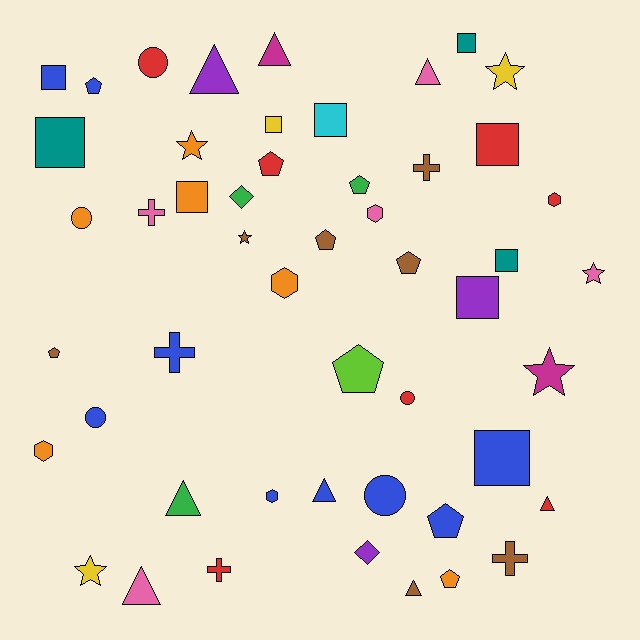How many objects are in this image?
There are 50 objects.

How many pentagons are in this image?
There are 9 pentagons.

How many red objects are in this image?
There are 7 red objects.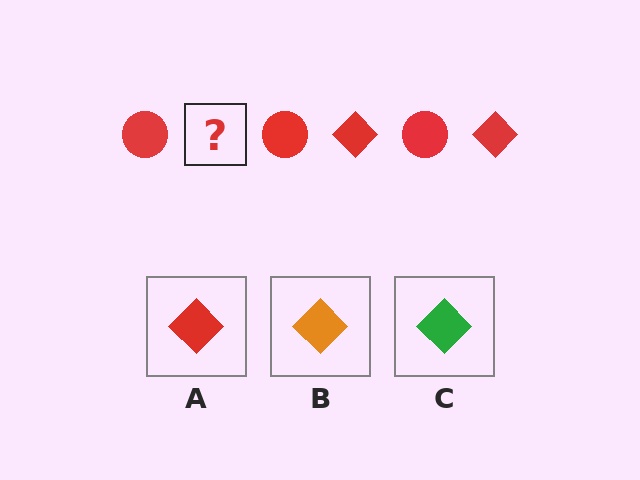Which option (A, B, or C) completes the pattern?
A.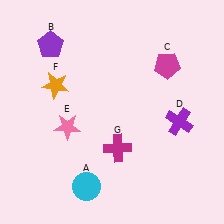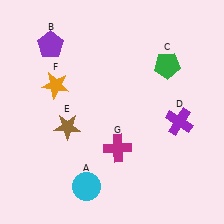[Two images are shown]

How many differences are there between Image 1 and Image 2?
There are 2 differences between the two images.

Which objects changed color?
C changed from magenta to green. E changed from pink to brown.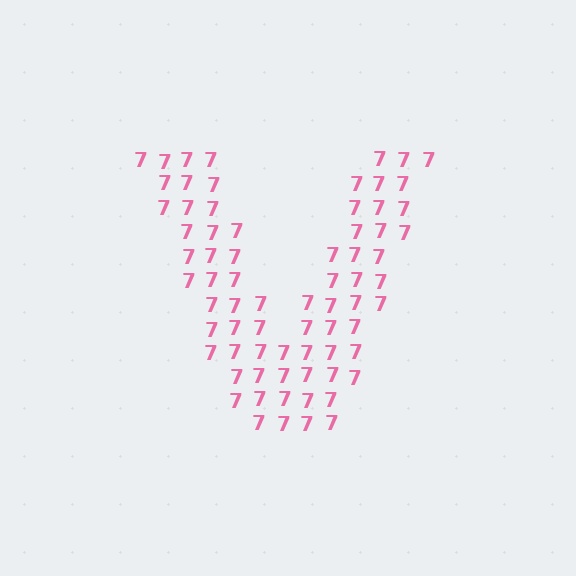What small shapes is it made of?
It is made of small digit 7's.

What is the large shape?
The large shape is the letter V.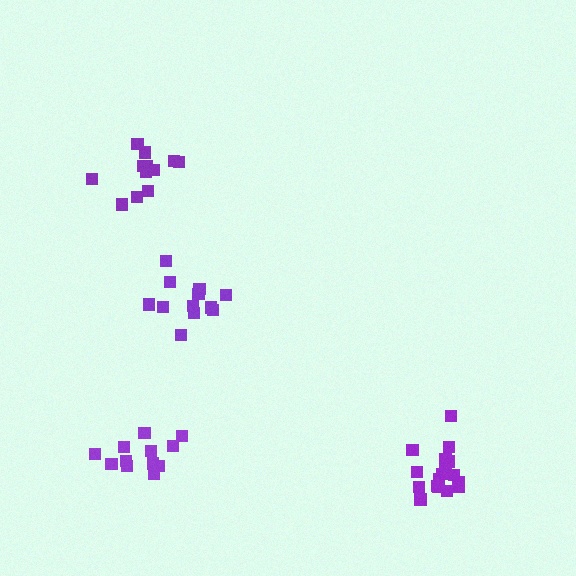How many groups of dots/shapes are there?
There are 4 groups.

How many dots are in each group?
Group 1: 12 dots, Group 2: 12 dots, Group 3: 12 dots, Group 4: 17 dots (53 total).